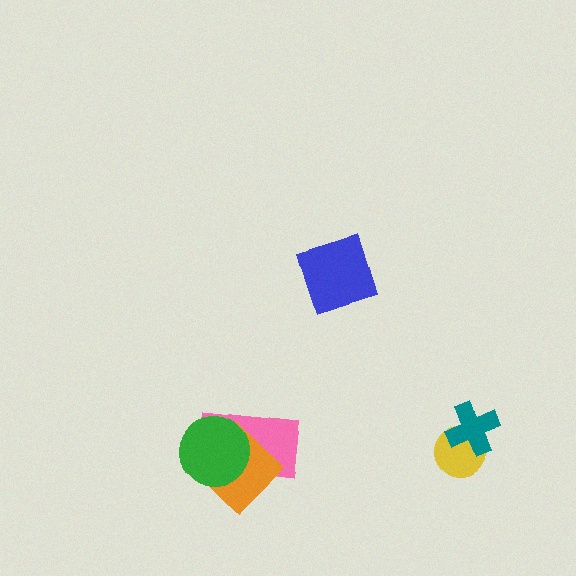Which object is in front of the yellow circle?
The teal cross is in front of the yellow circle.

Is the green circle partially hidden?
No, no other shape covers it.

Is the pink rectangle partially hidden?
Yes, it is partially covered by another shape.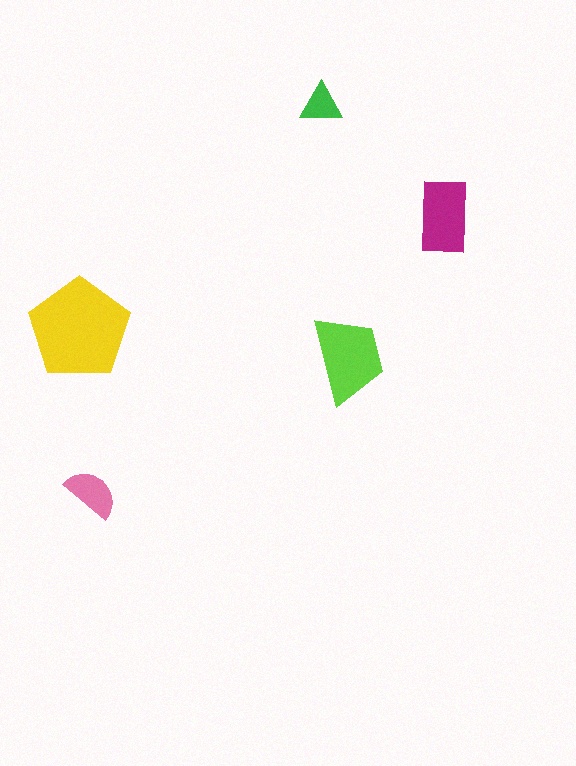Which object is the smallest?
The green triangle.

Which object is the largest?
The yellow pentagon.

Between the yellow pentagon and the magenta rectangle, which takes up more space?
The yellow pentagon.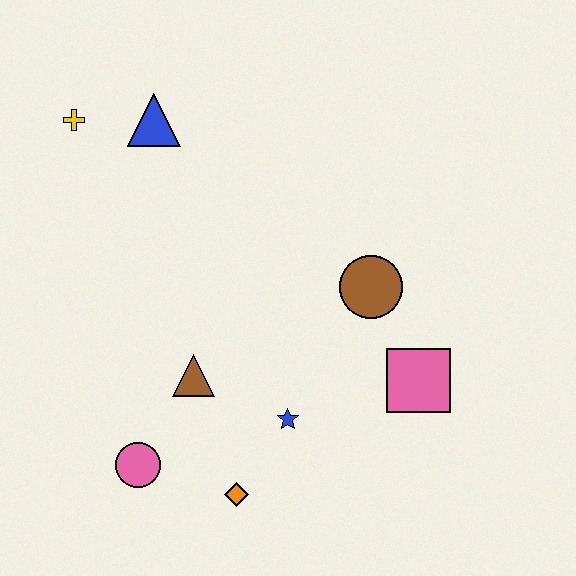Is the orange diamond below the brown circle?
Yes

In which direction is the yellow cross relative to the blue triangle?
The yellow cross is to the left of the blue triangle.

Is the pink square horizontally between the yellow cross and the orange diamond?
No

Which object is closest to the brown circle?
The pink square is closest to the brown circle.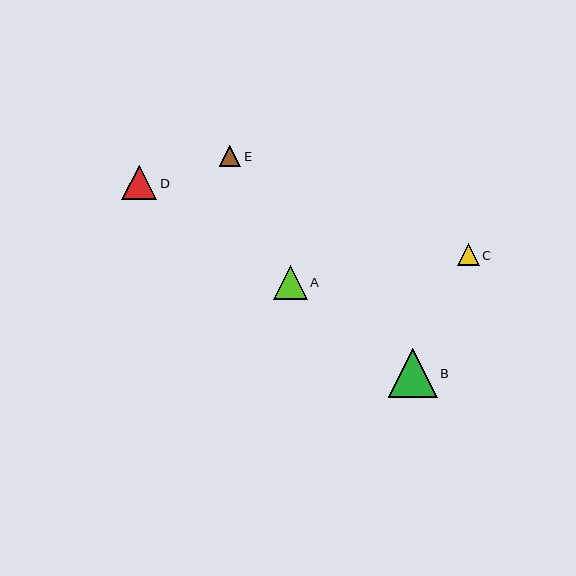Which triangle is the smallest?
Triangle E is the smallest with a size of approximately 21 pixels.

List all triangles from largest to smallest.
From largest to smallest: B, D, A, C, E.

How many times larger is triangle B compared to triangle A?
Triangle B is approximately 1.5 times the size of triangle A.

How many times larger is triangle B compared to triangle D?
Triangle B is approximately 1.4 times the size of triangle D.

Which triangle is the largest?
Triangle B is the largest with a size of approximately 49 pixels.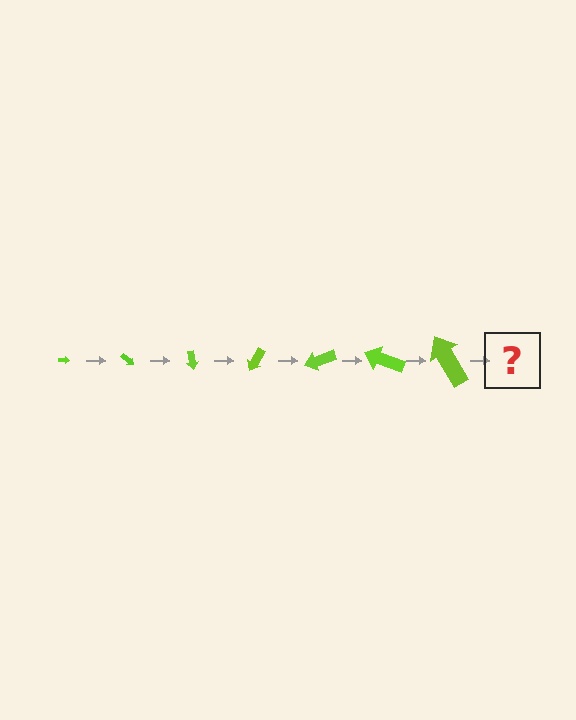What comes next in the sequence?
The next element should be an arrow, larger than the previous one and rotated 280 degrees from the start.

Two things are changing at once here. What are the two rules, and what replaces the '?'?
The two rules are that the arrow grows larger each step and it rotates 40 degrees each step. The '?' should be an arrow, larger than the previous one and rotated 280 degrees from the start.